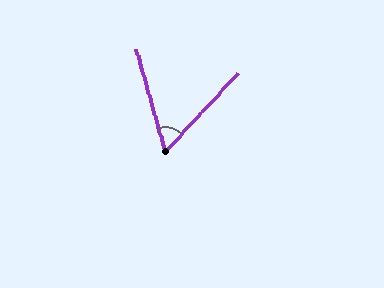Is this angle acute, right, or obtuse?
It is acute.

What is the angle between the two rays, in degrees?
Approximately 59 degrees.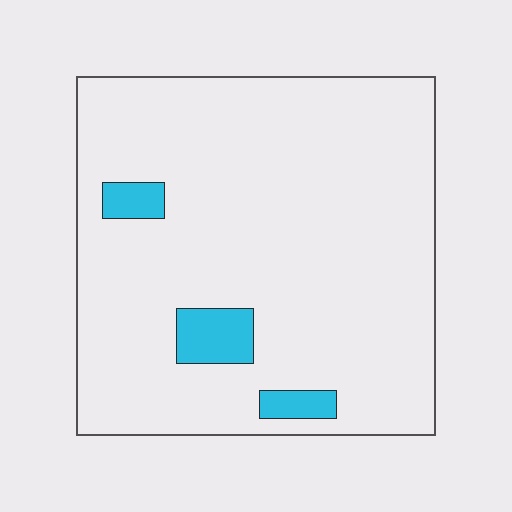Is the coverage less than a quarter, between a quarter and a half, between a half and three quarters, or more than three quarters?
Less than a quarter.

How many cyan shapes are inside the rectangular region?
3.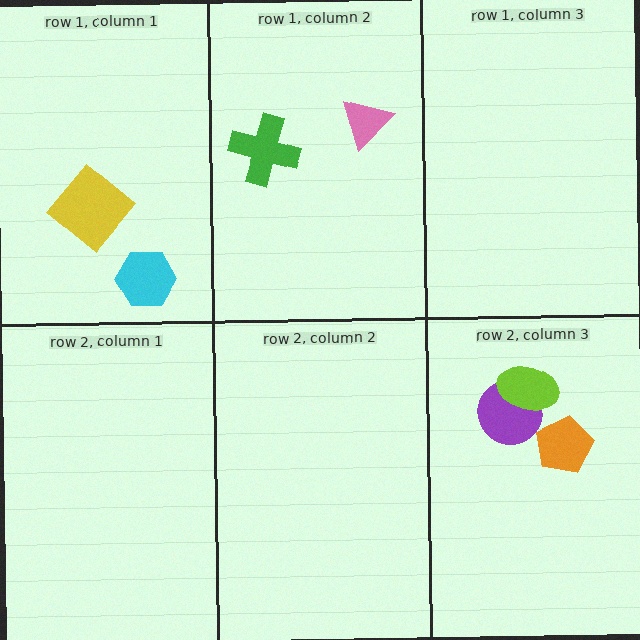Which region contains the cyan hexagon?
The row 1, column 1 region.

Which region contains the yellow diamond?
The row 1, column 1 region.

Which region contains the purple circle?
The row 2, column 3 region.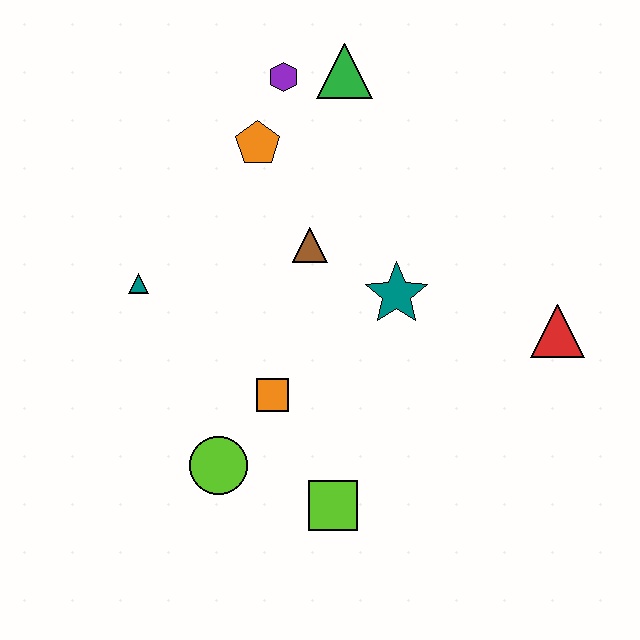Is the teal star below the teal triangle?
Yes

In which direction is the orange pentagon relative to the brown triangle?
The orange pentagon is above the brown triangle.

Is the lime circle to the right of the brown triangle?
No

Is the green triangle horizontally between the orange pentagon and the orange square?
No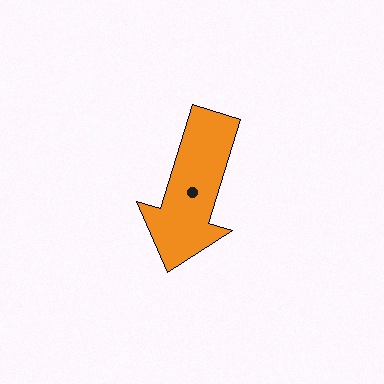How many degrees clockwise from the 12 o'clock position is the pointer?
Approximately 197 degrees.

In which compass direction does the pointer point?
South.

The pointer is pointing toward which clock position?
Roughly 7 o'clock.